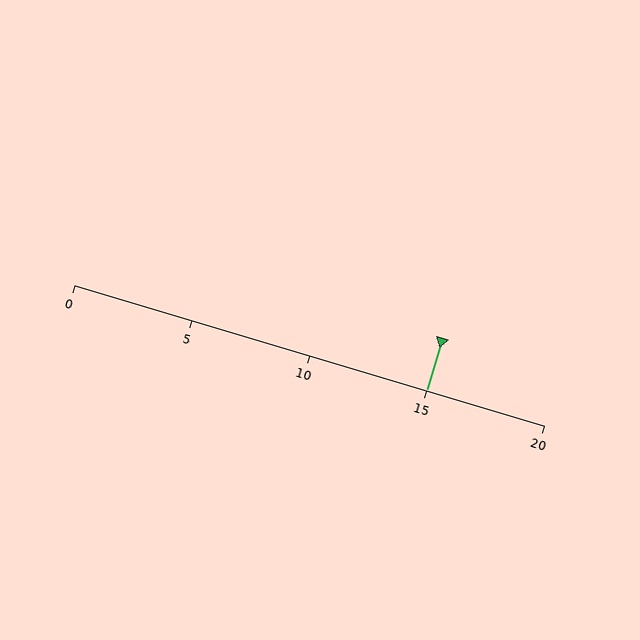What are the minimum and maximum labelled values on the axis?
The axis runs from 0 to 20.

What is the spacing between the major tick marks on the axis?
The major ticks are spaced 5 apart.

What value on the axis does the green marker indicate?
The marker indicates approximately 15.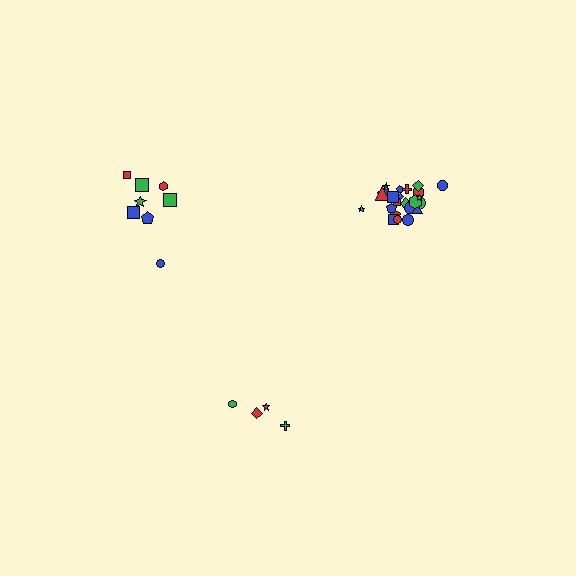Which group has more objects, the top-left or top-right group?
The top-right group.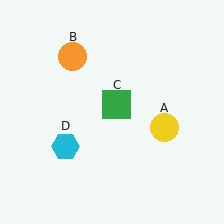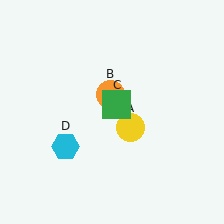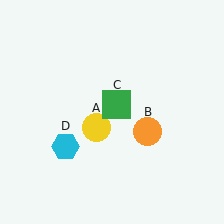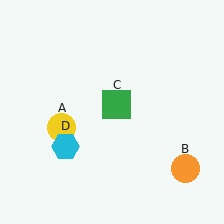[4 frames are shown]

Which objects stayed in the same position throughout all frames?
Green square (object C) and cyan hexagon (object D) remained stationary.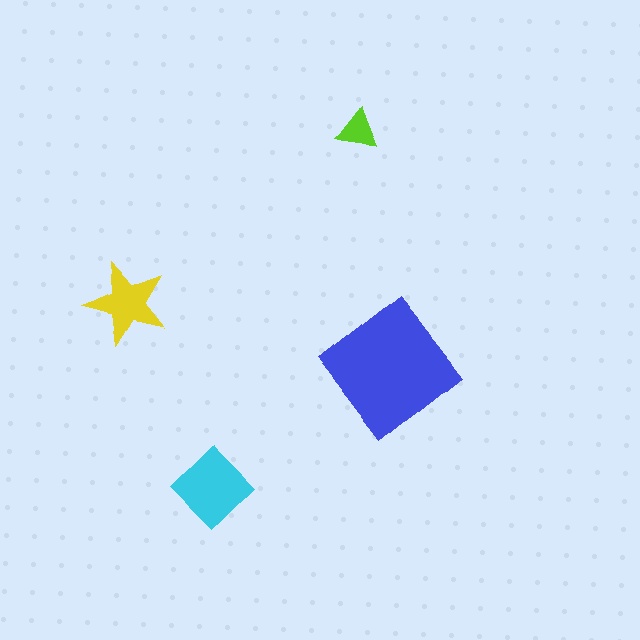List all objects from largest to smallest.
The blue diamond, the cyan diamond, the yellow star, the lime triangle.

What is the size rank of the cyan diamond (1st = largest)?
2nd.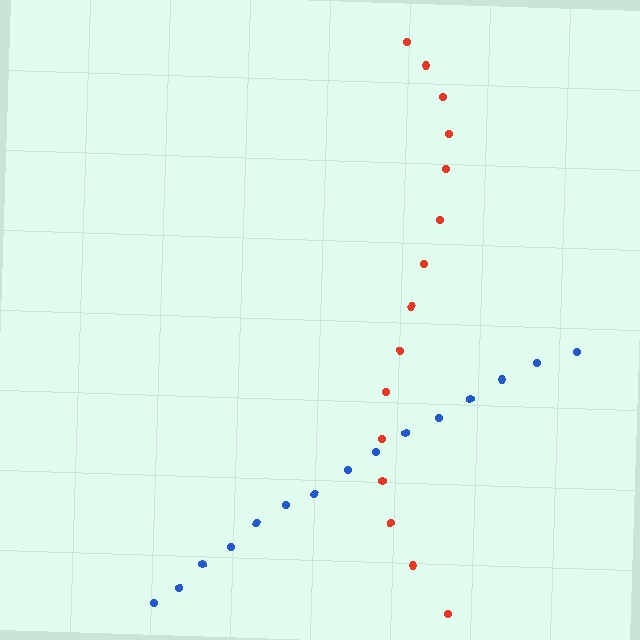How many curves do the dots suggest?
There are 2 distinct paths.